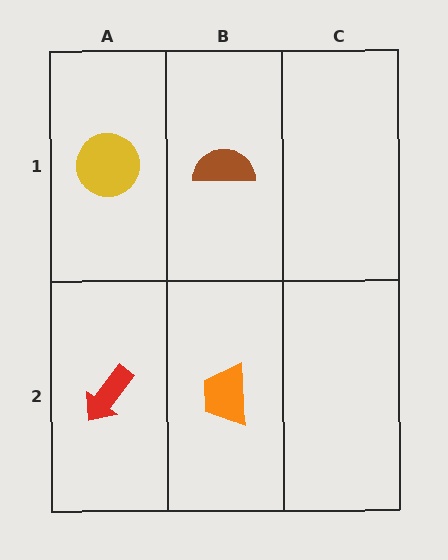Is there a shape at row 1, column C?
No, that cell is empty.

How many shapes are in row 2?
2 shapes.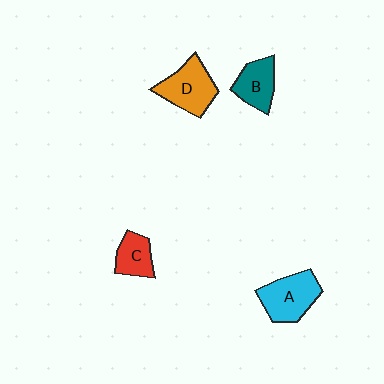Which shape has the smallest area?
Shape C (red).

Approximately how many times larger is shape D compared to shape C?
Approximately 1.6 times.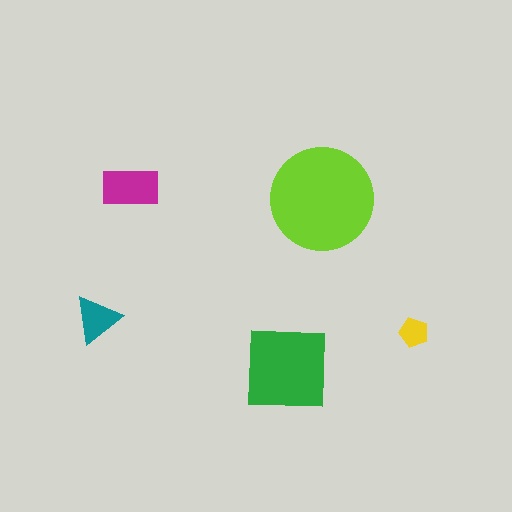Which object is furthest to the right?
The yellow pentagon is rightmost.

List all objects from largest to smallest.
The lime circle, the green square, the magenta rectangle, the teal triangle, the yellow pentagon.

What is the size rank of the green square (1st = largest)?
2nd.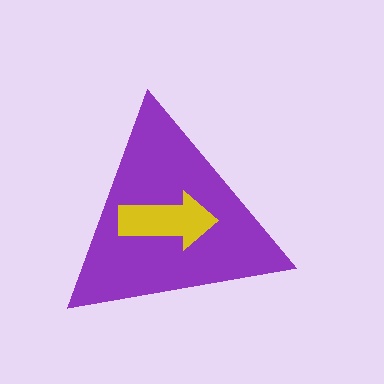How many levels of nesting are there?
2.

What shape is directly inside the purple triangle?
The yellow arrow.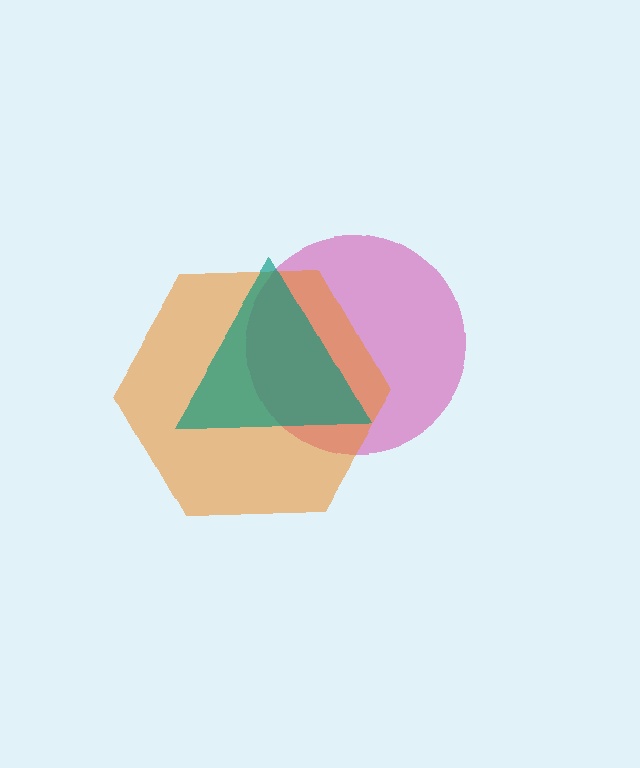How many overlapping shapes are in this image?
There are 3 overlapping shapes in the image.